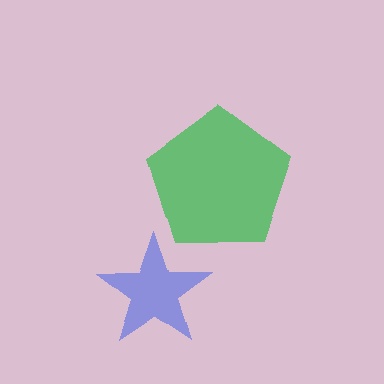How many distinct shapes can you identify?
There are 2 distinct shapes: a blue star, a green pentagon.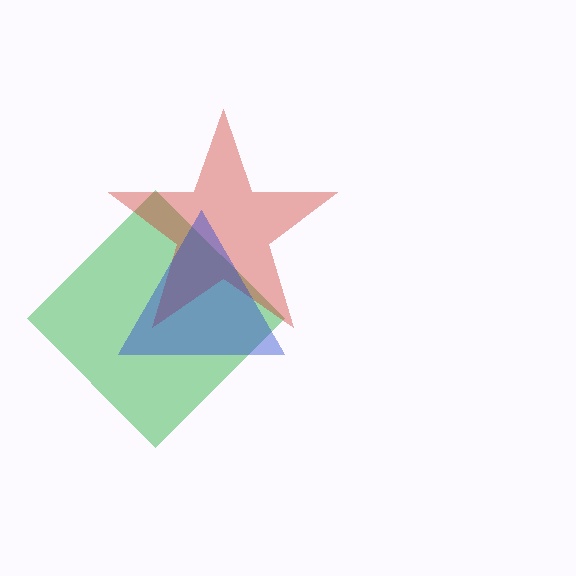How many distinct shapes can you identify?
There are 3 distinct shapes: a green diamond, a red star, a blue triangle.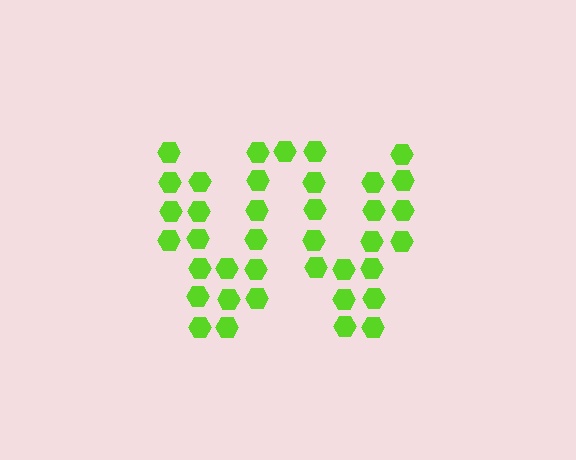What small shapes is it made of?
It is made of small hexagons.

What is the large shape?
The large shape is the letter W.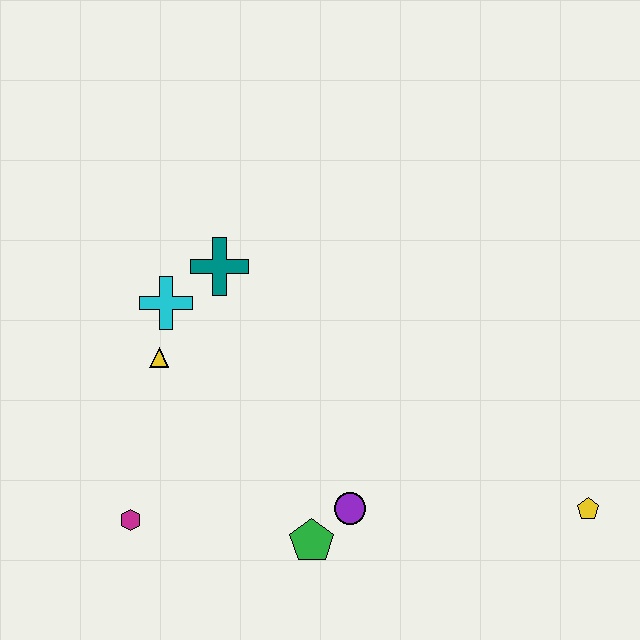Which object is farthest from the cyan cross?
The yellow pentagon is farthest from the cyan cross.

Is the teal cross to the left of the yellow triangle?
No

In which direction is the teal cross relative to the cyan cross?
The teal cross is to the right of the cyan cross.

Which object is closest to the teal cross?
The cyan cross is closest to the teal cross.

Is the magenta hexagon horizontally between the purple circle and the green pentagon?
No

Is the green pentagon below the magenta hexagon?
Yes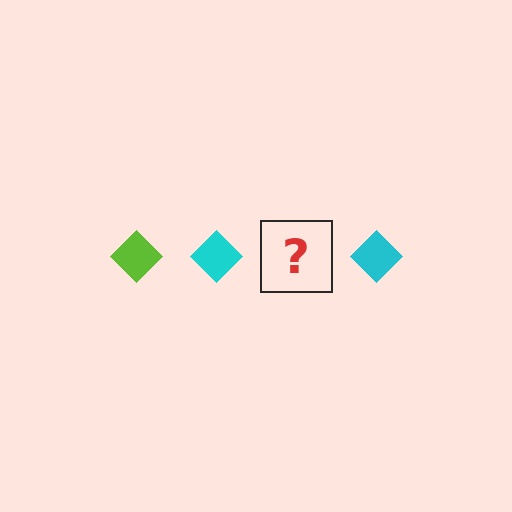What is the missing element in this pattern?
The missing element is a lime diamond.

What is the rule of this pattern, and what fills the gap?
The rule is that the pattern cycles through lime, cyan diamonds. The gap should be filled with a lime diamond.